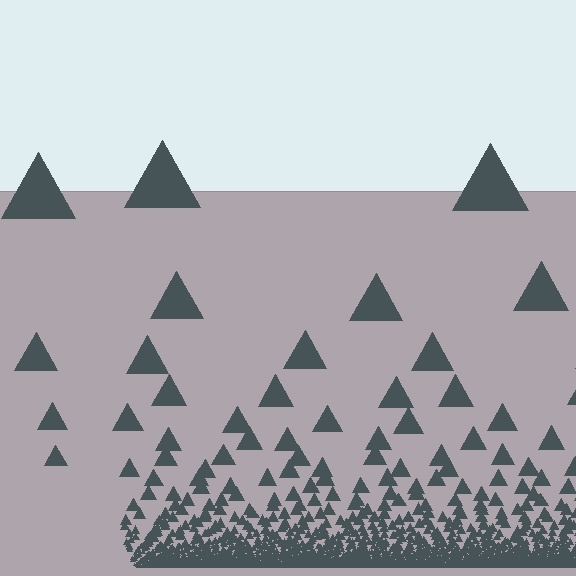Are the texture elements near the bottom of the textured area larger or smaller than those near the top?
Smaller. The gradient is inverted — elements near the bottom are smaller and denser.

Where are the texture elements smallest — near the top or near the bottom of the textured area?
Near the bottom.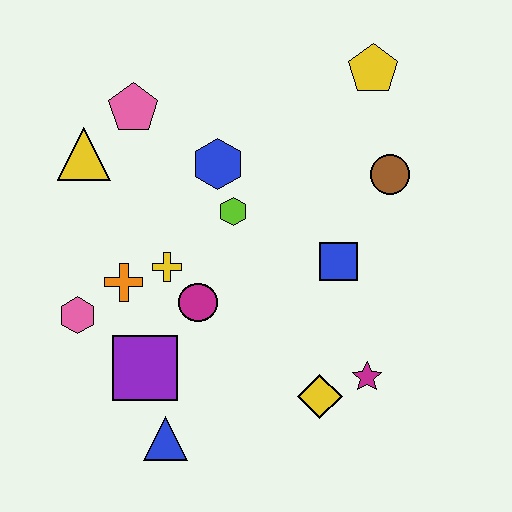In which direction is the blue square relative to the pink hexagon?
The blue square is to the right of the pink hexagon.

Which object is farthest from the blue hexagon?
The blue triangle is farthest from the blue hexagon.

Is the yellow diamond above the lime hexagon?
No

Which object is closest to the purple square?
The blue triangle is closest to the purple square.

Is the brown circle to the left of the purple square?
No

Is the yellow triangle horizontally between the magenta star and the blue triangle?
No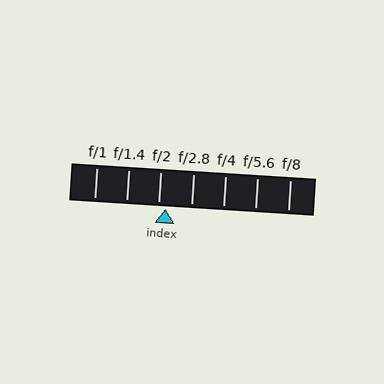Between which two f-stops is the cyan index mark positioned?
The index mark is between f/2 and f/2.8.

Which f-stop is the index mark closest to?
The index mark is closest to f/2.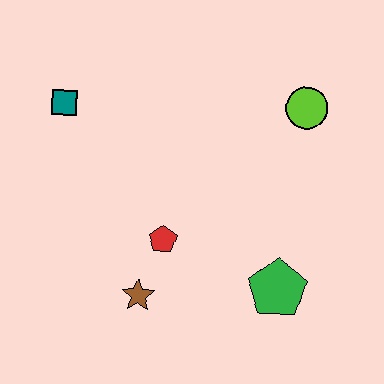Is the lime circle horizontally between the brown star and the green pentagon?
No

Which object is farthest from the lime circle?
The brown star is farthest from the lime circle.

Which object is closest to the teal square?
The red pentagon is closest to the teal square.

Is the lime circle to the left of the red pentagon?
No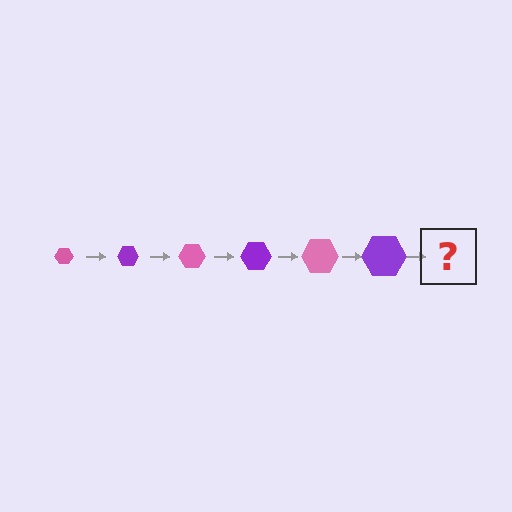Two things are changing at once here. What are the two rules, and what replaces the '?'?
The two rules are that the hexagon grows larger each step and the color cycles through pink and purple. The '?' should be a pink hexagon, larger than the previous one.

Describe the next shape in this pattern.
It should be a pink hexagon, larger than the previous one.